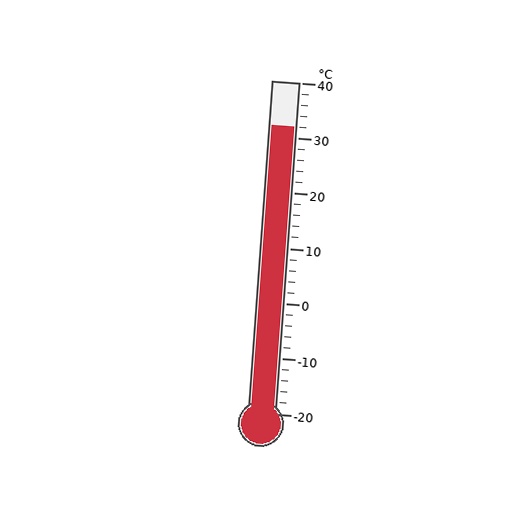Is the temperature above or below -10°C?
The temperature is above -10°C.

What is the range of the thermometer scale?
The thermometer scale ranges from -20°C to 40°C.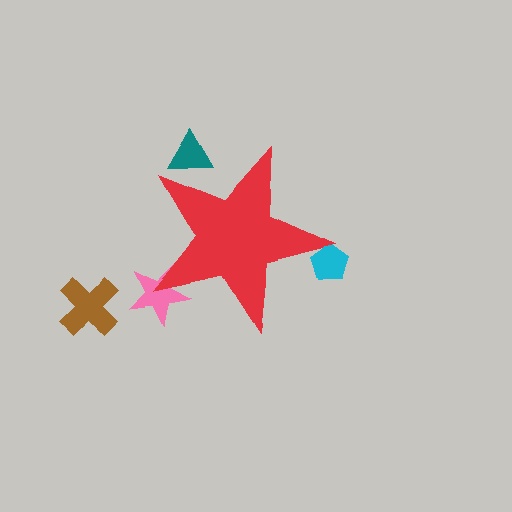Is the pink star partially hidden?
Yes, the pink star is partially hidden behind the red star.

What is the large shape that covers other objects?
A red star.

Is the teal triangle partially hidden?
Yes, the teal triangle is partially hidden behind the red star.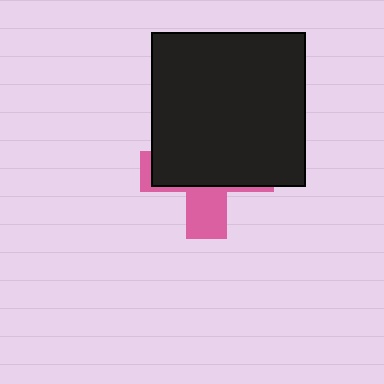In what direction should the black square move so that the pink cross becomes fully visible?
The black square should move up. That is the shortest direction to clear the overlap and leave the pink cross fully visible.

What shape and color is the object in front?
The object in front is a black square.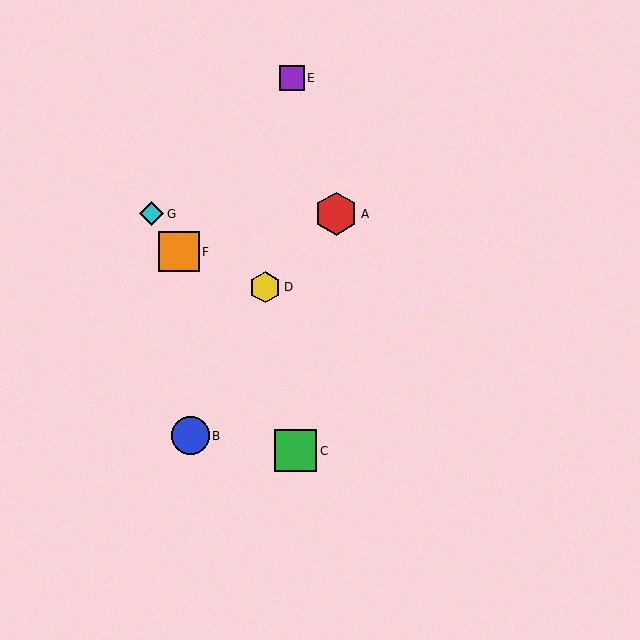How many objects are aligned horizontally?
2 objects (A, G) are aligned horizontally.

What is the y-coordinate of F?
Object F is at y≈252.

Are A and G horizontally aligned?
Yes, both are at y≈214.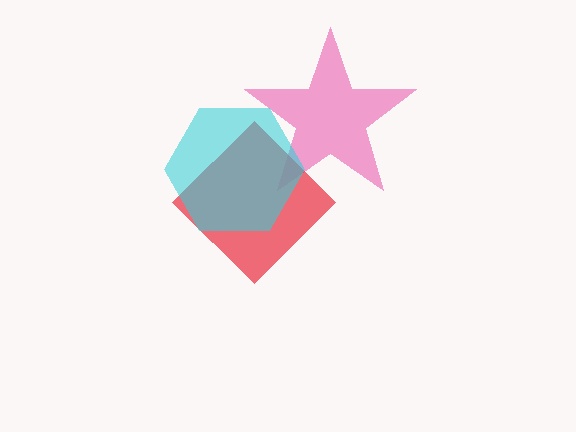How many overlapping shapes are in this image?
There are 3 overlapping shapes in the image.